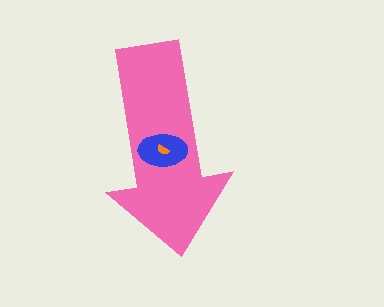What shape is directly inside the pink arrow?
The blue ellipse.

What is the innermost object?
The orange semicircle.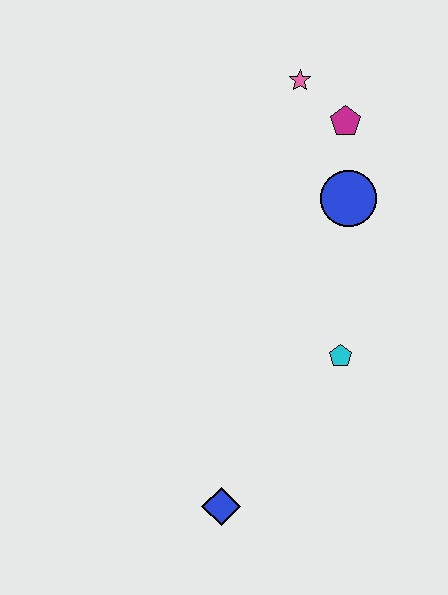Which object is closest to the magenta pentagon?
The pink star is closest to the magenta pentagon.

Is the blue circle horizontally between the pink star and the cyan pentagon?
No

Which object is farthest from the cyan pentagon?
The pink star is farthest from the cyan pentagon.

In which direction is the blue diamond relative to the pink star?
The blue diamond is below the pink star.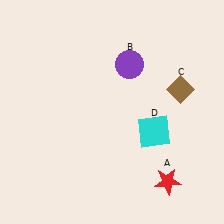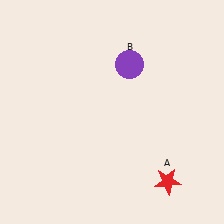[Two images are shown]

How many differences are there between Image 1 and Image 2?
There are 2 differences between the two images.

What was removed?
The cyan square (D), the brown diamond (C) were removed in Image 2.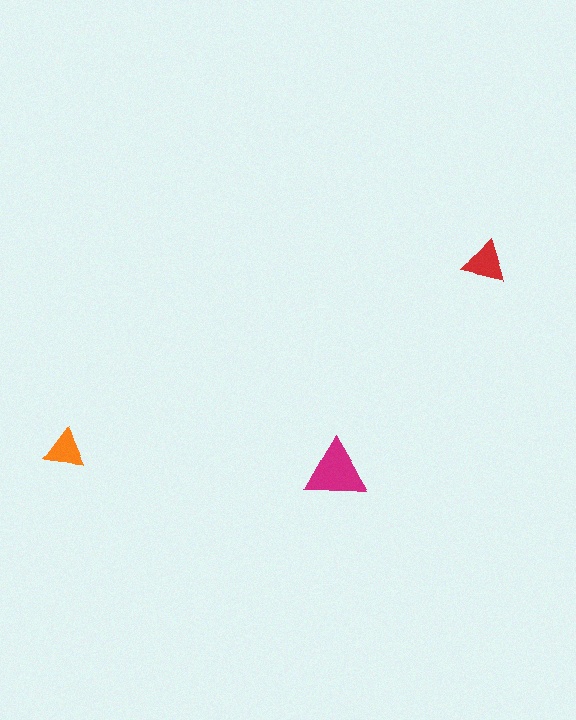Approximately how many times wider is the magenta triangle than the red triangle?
About 1.5 times wider.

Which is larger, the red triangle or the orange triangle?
The red one.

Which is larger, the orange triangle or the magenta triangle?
The magenta one.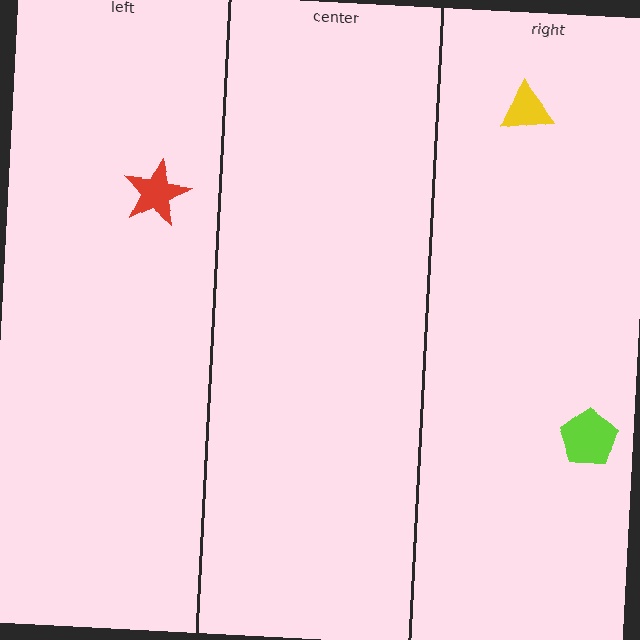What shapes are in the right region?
The yellow triangle, the lime pentagon.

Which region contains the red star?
The left region.